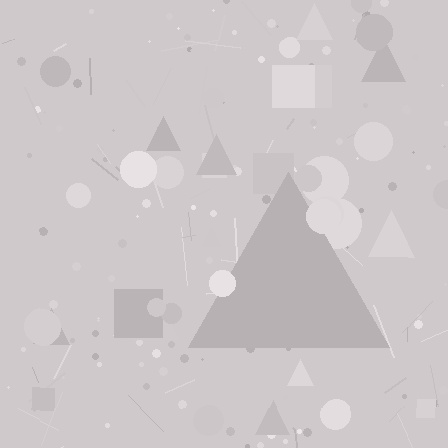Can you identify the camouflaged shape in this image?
The camouflaged shape is a triangle.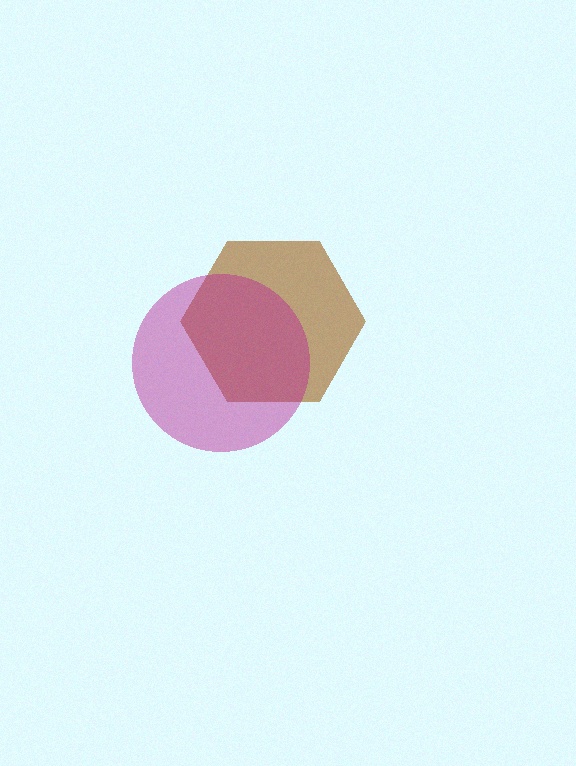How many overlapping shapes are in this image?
There are 2 overlapping shapes in the image.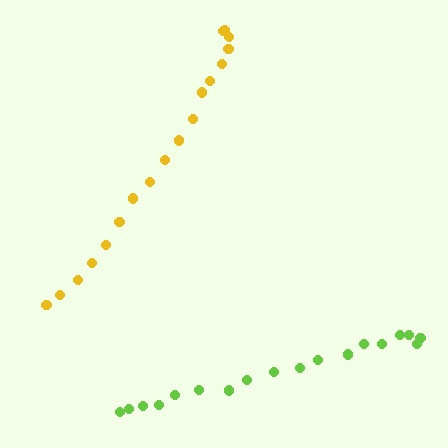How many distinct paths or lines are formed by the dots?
There are 2 distinct paths.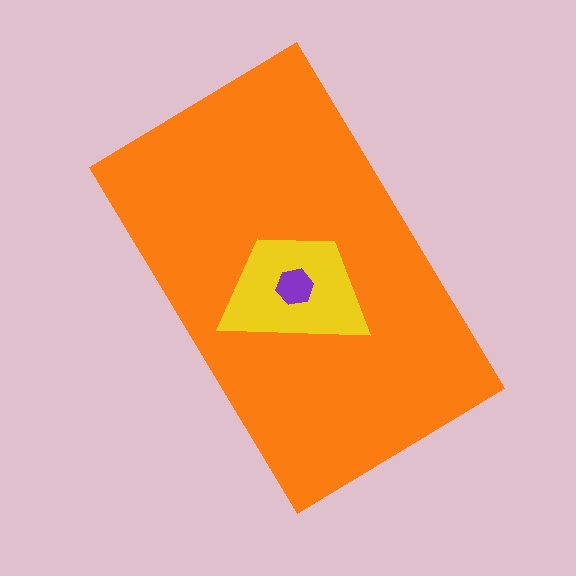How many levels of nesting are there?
3.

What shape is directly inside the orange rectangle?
The yellow trapezoid.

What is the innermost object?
The purple hexagon.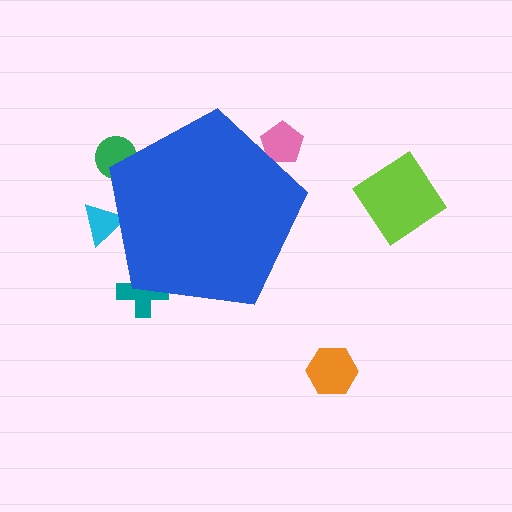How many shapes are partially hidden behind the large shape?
4 shapes are partially hidden.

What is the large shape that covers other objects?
A blue pentagon.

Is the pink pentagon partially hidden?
Yes, the pink pentagon is partially hidden behind the blue pentagon.